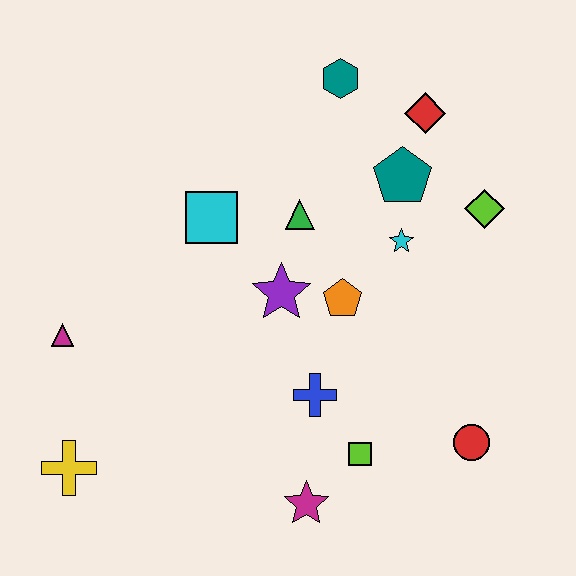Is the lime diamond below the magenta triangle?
No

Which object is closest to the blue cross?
The lime square is closest to the blue cross.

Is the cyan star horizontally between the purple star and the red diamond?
Yes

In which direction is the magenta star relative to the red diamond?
The magenta star is below the red diamond.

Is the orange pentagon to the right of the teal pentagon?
No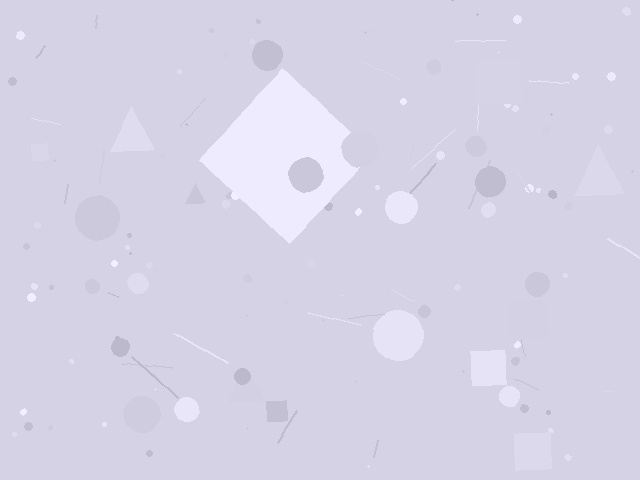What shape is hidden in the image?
A diamond is hidden in the image.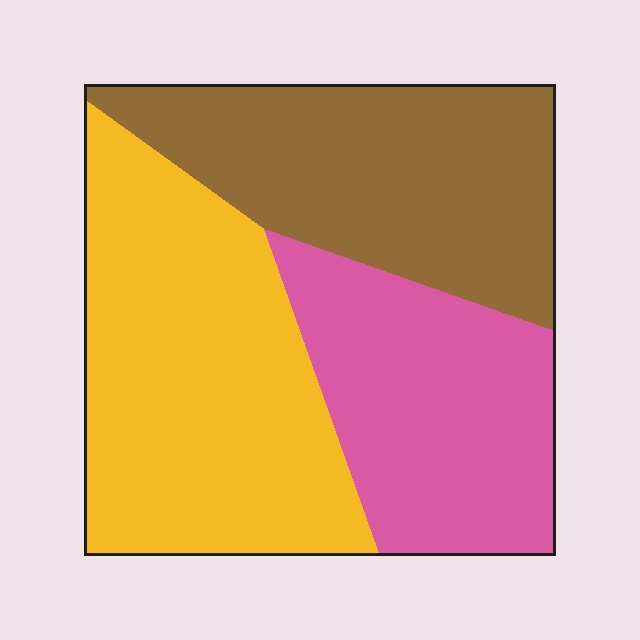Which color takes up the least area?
Pink, at roughly 30%.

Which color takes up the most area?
Yellow, at roughly 40%.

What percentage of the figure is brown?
Brown covers 32% of the figure.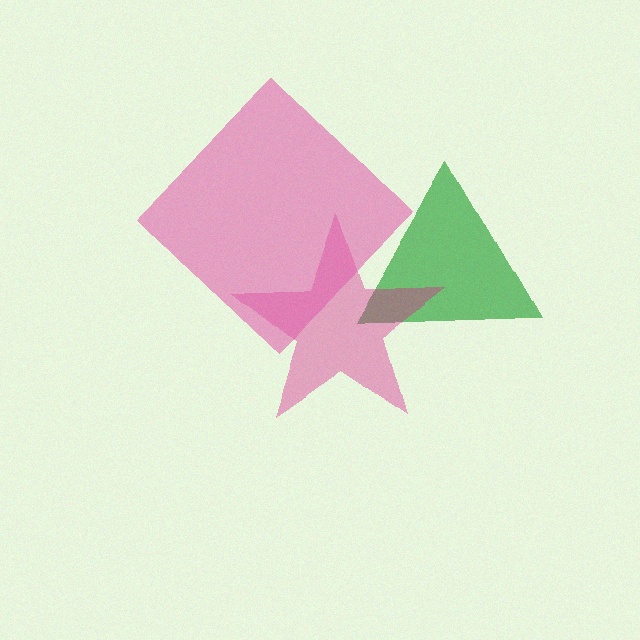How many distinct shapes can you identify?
There are 3 distinct shapes: a green triangle, a magenta star, a pink diamond.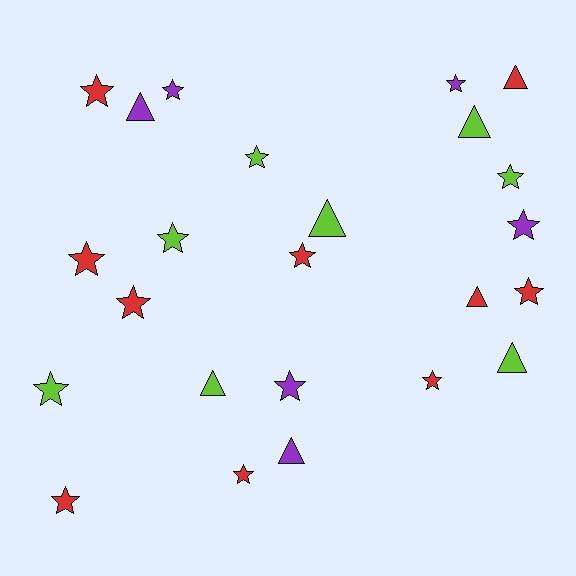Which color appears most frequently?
Red, with 10 objects.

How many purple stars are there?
There are 4 purple stars.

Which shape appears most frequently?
Star, with 16 objects.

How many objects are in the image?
There are 24 objects.